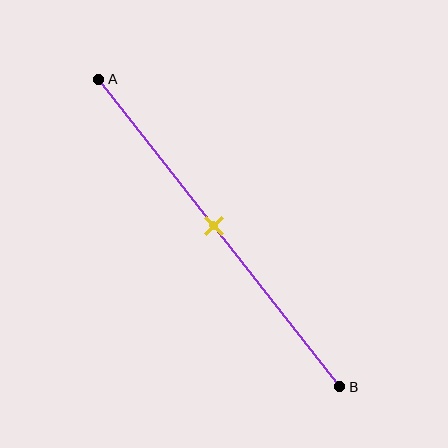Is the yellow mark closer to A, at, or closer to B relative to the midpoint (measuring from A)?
The yellow mark is approximately at the midpoint of segment AB.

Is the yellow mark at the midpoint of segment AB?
Yes, the mark is approximately at the midpoint.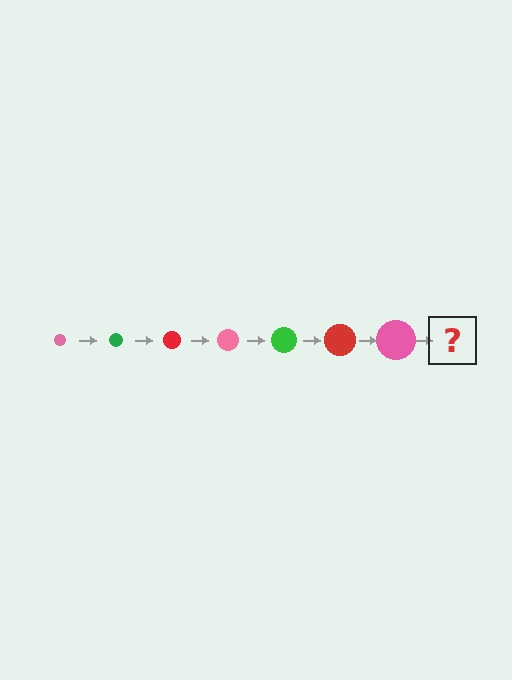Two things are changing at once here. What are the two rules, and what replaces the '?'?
The two rules are that the circle grows larger each step and the color cycles through pink, green, and red. The '?' should be a green circle, larger than the previous one.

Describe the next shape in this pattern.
It should be a green circle, larger than the previous one.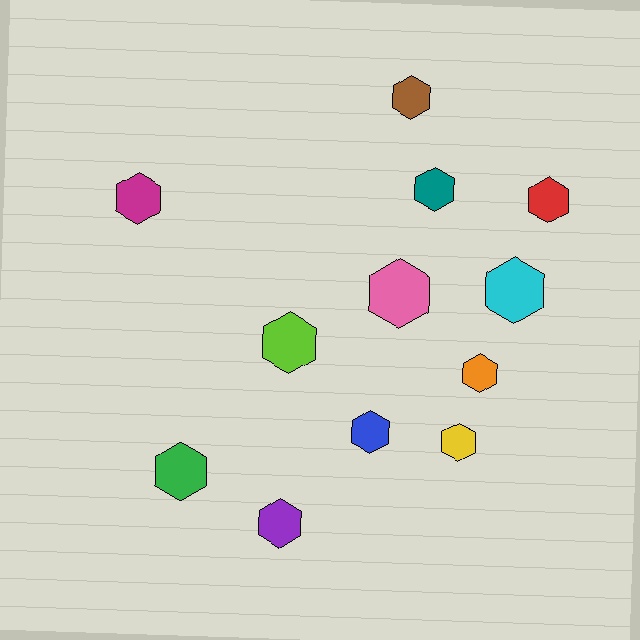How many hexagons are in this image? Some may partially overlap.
There are 12 hexagons.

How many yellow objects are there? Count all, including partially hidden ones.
There is 1 yellow object.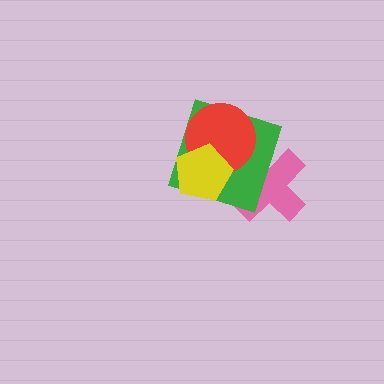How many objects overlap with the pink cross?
1 object overlaps with the pink cross.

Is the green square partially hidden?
Yes, it is partially covered by another shape.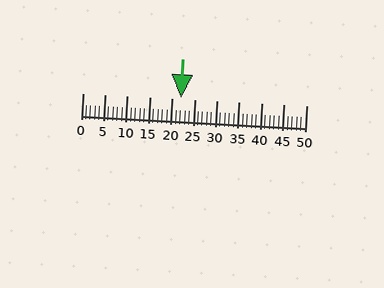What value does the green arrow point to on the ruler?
The green arrow points to approximately 22.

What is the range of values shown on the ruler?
The ruler shows values from 0 to 50.